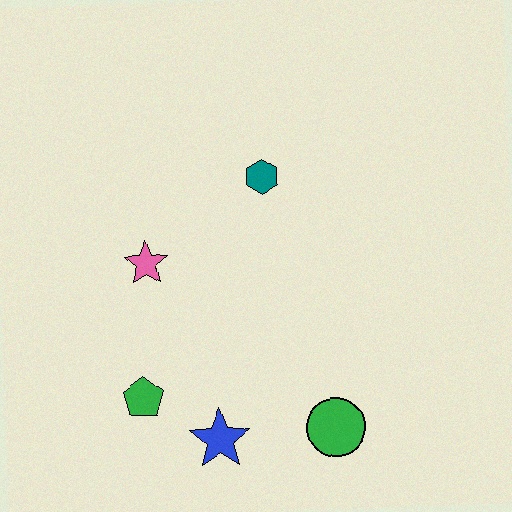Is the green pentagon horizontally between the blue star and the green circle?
No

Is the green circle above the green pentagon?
No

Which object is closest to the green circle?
The blue star is closest to the green circle.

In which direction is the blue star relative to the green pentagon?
The blue star is to the right of the green pentagon.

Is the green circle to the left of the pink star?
No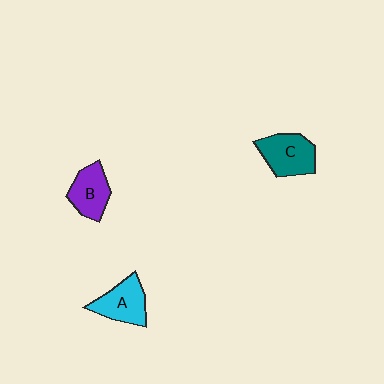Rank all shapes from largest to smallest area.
From largest to smallest: C (teal), A (cyan), B (purple).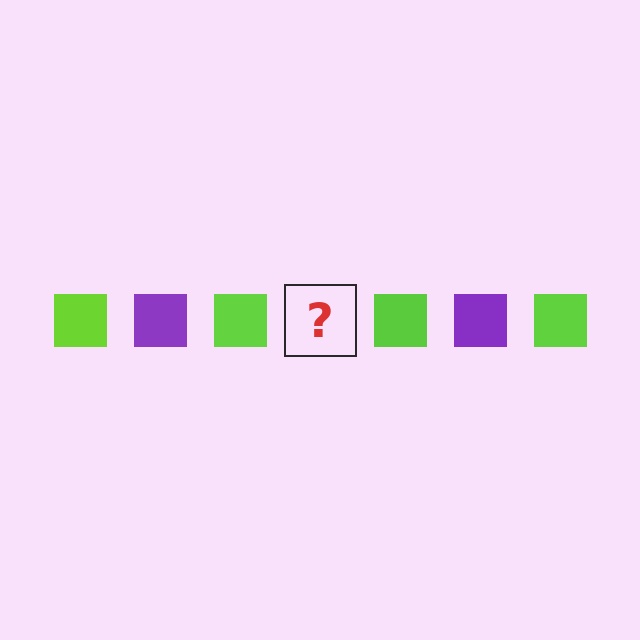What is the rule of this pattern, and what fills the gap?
The rule is that the pattern cycles through lime, purple squares. The gap should be filled with a purple square.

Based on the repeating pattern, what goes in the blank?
The blank should be a purple square.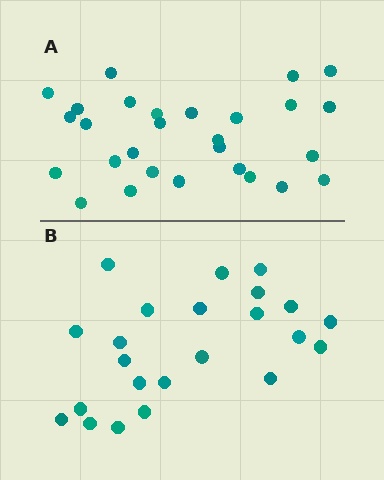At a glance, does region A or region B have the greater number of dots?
Region A (the top region) has more dots.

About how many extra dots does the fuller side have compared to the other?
Region A has about 5 more dots than region B.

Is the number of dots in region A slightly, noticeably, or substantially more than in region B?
Region A has only slightly more — the two regions are fairly close. The ratio is roughly 1.2 to 1.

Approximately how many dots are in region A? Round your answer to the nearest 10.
About 30 dots. (The exact count is 28, which rounds to 30.)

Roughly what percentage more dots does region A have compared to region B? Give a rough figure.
About 20% more.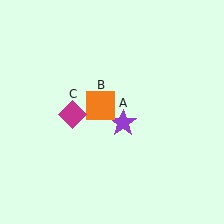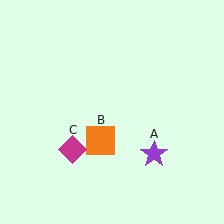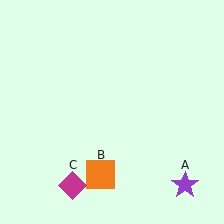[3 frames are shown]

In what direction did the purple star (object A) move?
The purple star (object A) moved down and to the right.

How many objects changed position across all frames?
3 objects changed position: purple star (object A), orange square (object B), magenta diamond (object C).